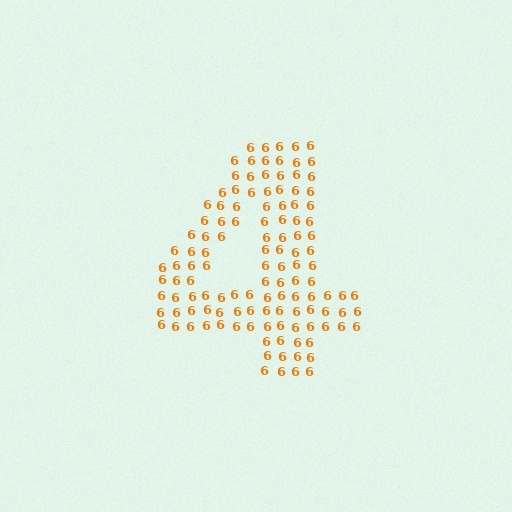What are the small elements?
The small elements are digit 6's.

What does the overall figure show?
The overall figure shows the digit 4.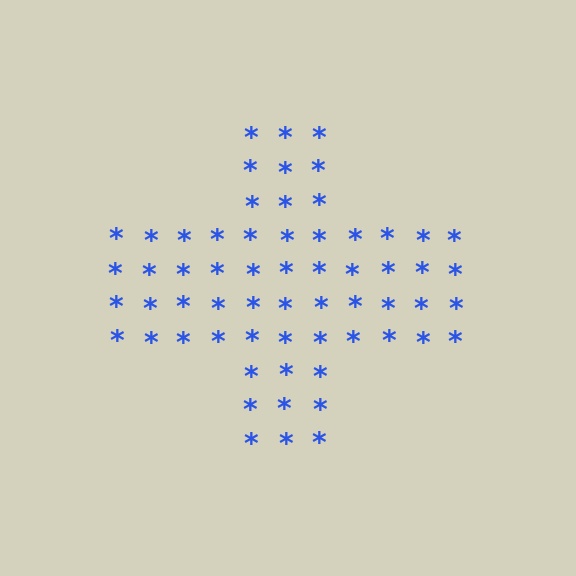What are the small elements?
The small elements are asterisks.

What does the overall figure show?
The overall figure shows a cross.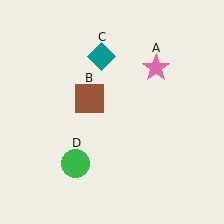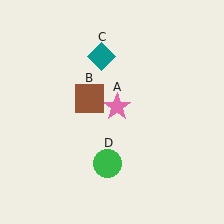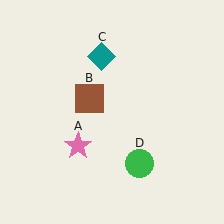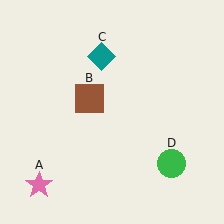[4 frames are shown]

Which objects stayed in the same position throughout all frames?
Brown square (object B) and teal diamond (object C) remained stationary.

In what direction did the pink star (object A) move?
The pink star (object A) moved down and to the left.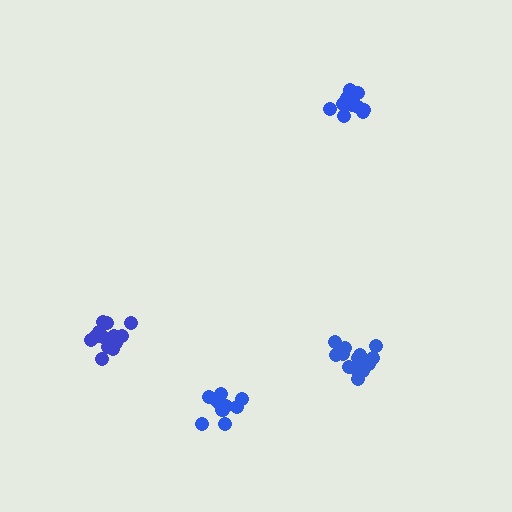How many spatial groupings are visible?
There are 4 spatial groupings.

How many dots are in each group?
Group 1: 15 dots, Group 2: 11 dots, Group 3: 11 dots, Group 4: 15 dots (52 total).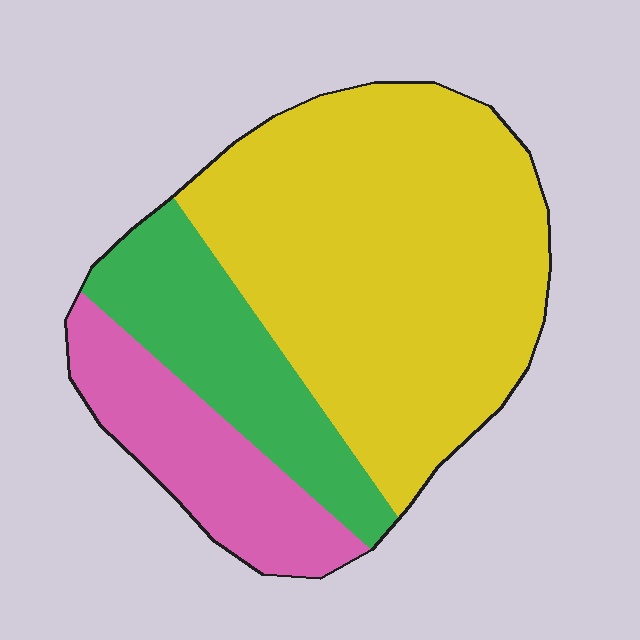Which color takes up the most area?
Yellow, at roughly 60%.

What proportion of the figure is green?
Green covers around 20% of the figure.